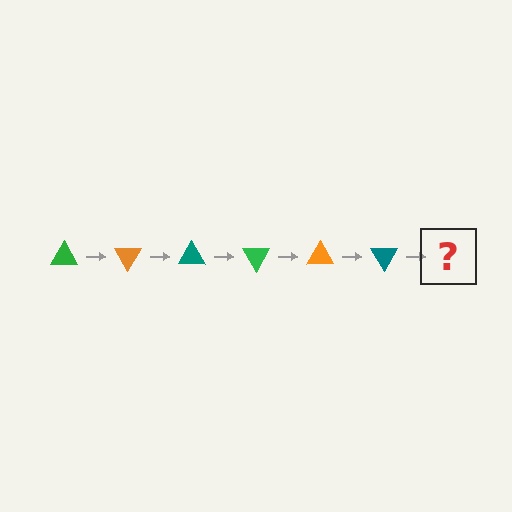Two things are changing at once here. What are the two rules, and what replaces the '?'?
The two rules are that it rotates 60 degrees each step and the color cycles through green, orange, and teal. The '?' should be a green triangle, rotated 360 degrees from the start.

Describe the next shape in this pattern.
It should be a green triangle, rotated 360 degrees from the start.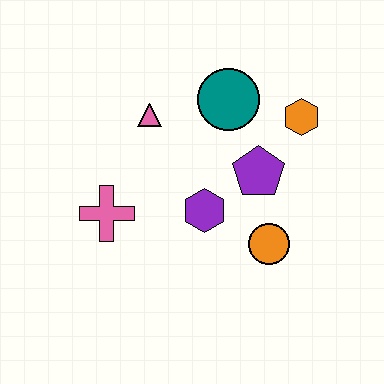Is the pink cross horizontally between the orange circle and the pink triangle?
No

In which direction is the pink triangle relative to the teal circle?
The pink triangle is to the left of the teal circle.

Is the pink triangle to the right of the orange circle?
No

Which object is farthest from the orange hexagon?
The pink cross is farthest from the orange hexagon.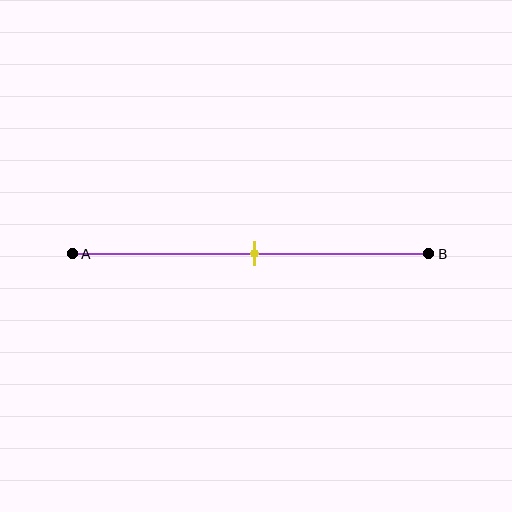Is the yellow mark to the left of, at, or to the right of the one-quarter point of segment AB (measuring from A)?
The yellow mark is to the right of the one-quarter point of segment AB.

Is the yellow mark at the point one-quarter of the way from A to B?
No, the mark is at about 50% from A, not at the 25% one-quarter point.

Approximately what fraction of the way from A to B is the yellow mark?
The yellow mark is approximately 50% of the way from A to B.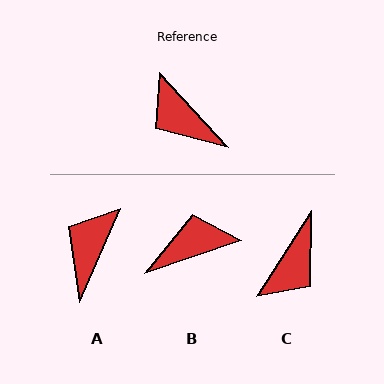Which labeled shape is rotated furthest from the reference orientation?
B, about 114 degrees away.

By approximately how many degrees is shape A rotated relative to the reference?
Approximately 67 degrees clockwise.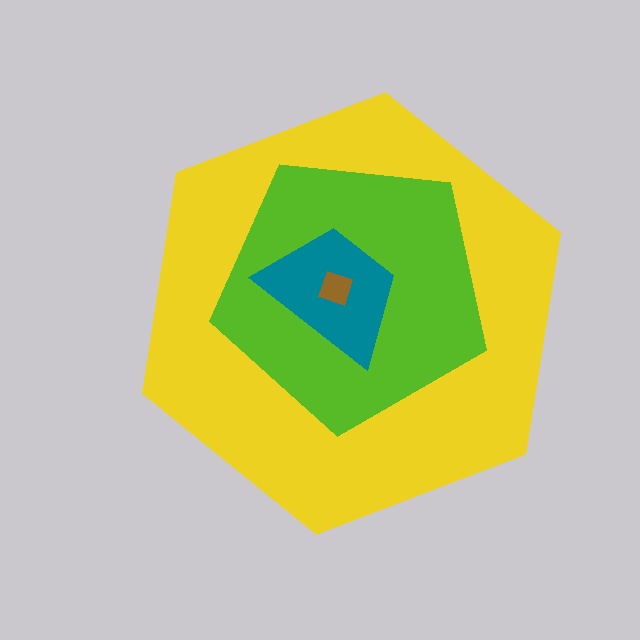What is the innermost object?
The brown diamond.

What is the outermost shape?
The yellow hexagon.